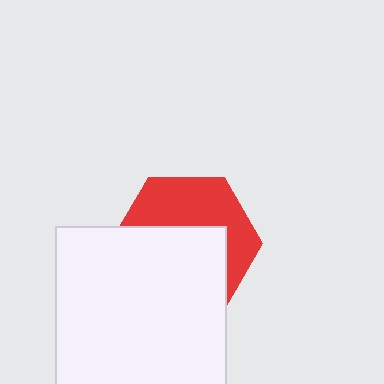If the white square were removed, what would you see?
You would see the complete red hexagon.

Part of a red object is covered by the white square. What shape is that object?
It is a hexagon.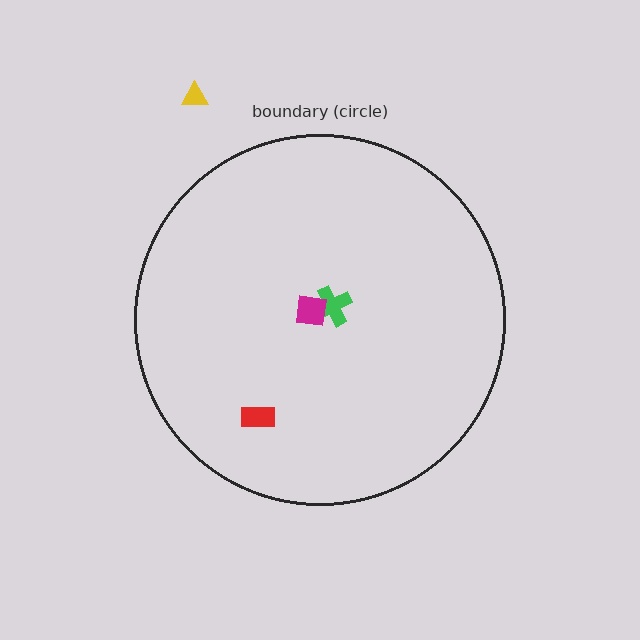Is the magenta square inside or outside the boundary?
Inside.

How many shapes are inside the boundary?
3 inside, 1 outside.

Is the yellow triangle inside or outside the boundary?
Outside.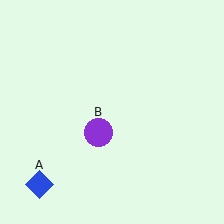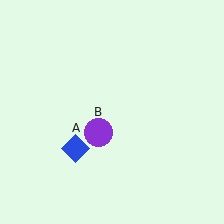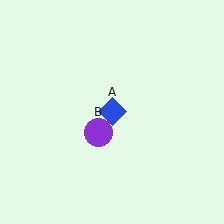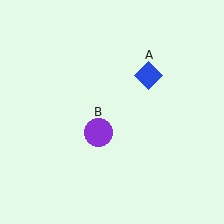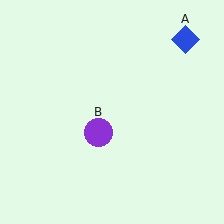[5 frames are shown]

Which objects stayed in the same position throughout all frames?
Purple circle (object B) remained stationary.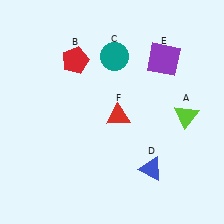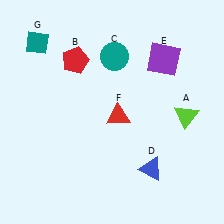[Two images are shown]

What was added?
A teal diamond (G) was added in Image 2.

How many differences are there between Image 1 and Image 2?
There is 1 difference between the two images.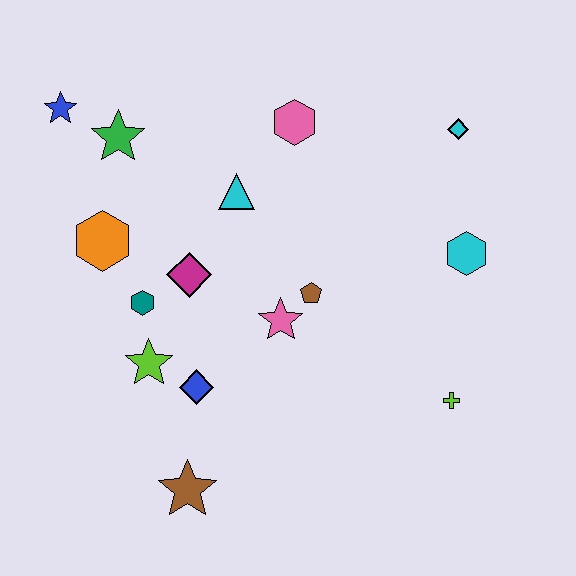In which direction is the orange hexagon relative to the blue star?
The orange hexagon is below the blue star.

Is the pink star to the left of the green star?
No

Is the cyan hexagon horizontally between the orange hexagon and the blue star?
No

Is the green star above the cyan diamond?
No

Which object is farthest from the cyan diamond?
The brown star is farthest from the cyan diamond.